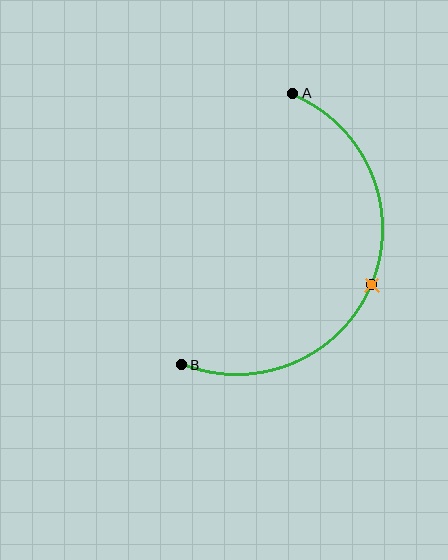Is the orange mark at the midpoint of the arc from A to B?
Yes. The orange mark lies on the arc at equal arc-length from both A and B — it is the arc midpoint.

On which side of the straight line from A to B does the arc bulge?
The arc bulges to the right of the straight line connecting A and B.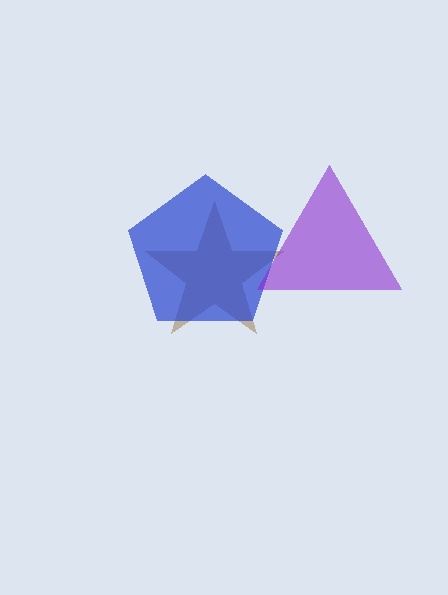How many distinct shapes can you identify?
There are 3 distinct shapes: a brown star, a blue pentagon, a purple triangle.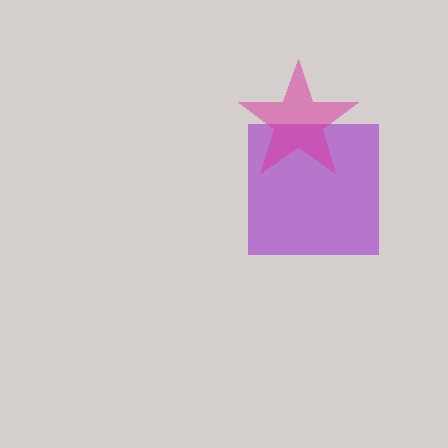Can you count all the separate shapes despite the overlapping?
Yes, there are 2 separate shapes.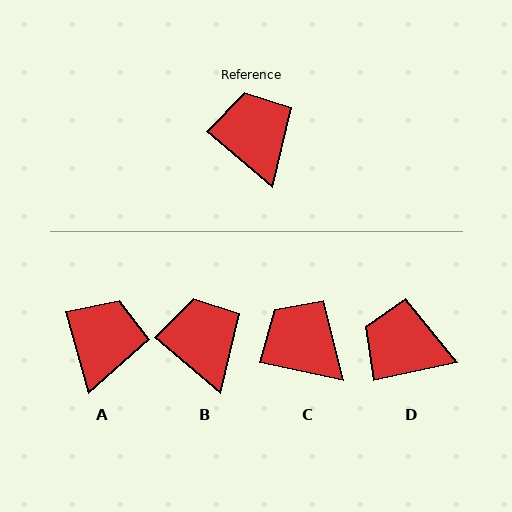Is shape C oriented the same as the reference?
No, it is off by about 28 degrees.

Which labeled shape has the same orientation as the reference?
B.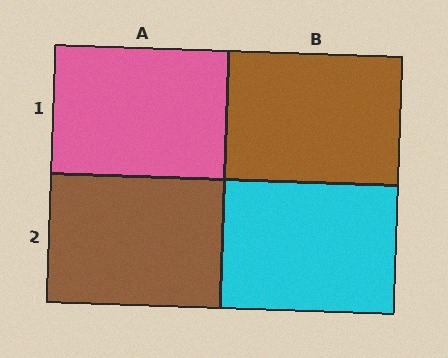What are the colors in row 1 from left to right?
Pink, brown.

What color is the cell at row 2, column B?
Cyan.